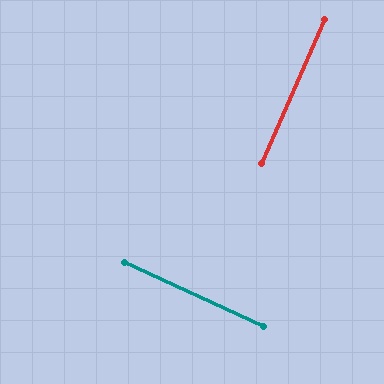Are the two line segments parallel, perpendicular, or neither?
Perpendicular — they meet at approximately 89°.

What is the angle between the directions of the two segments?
Approximately 89 degrees.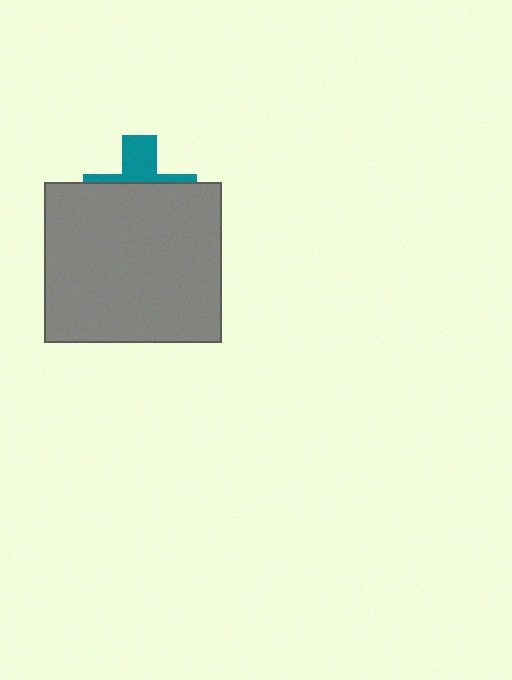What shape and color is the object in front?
The object in front is a gray rectangle.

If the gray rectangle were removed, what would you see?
You would see the complete teal cross.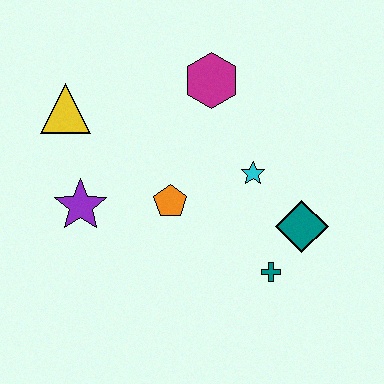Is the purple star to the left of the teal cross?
Yes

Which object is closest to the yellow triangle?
The purple star is closest to the yellow triangle.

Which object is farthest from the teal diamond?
The yellow triangle is farthest from the teal diamond.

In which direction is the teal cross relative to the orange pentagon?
The teal cross is to the right of the orange pentagon.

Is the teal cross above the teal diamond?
No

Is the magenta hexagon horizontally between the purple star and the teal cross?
Yes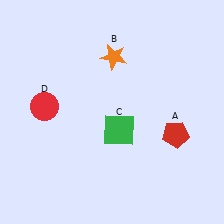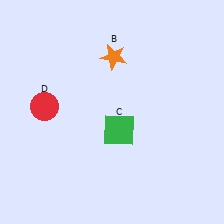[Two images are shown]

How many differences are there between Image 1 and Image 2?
There is 1 difference between the two images.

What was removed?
The red pentagon (A) was removed in Image 2.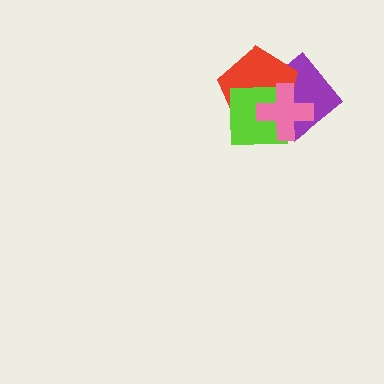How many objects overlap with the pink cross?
3 objects overlap with the pink cross.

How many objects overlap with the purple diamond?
3 objects overlap with the purple diamond.